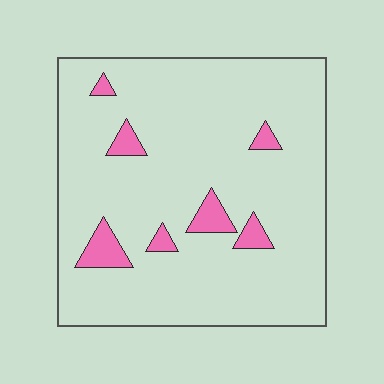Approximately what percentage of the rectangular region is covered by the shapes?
Approximately 10%.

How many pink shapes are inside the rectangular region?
7.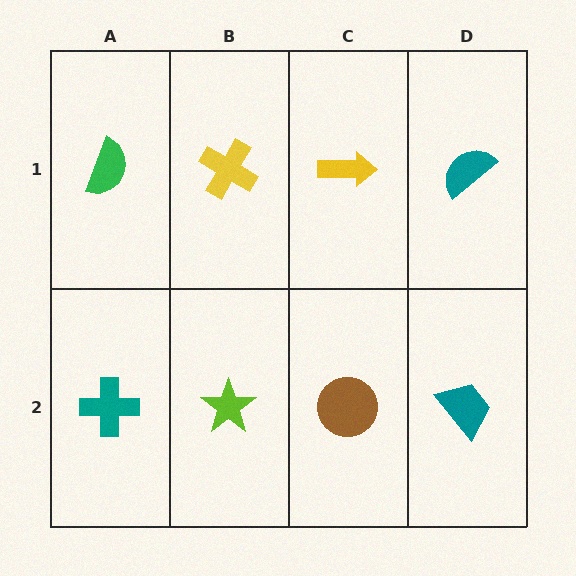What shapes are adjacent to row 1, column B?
A lime star (row 2, column B), a green semicircle (row 1, column A), a yellow arrow (row 1, column C).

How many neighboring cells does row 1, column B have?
3.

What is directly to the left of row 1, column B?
A green semicircle.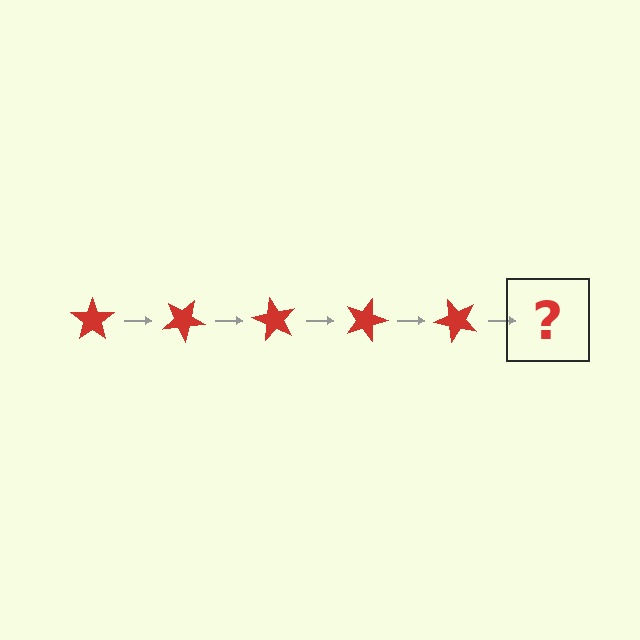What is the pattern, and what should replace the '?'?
The pattern is that the star rotates 30 degrees each step. The '?' should be a red star rotated 150 degrees.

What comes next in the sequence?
The next element should be a red star rotated 150 degrees.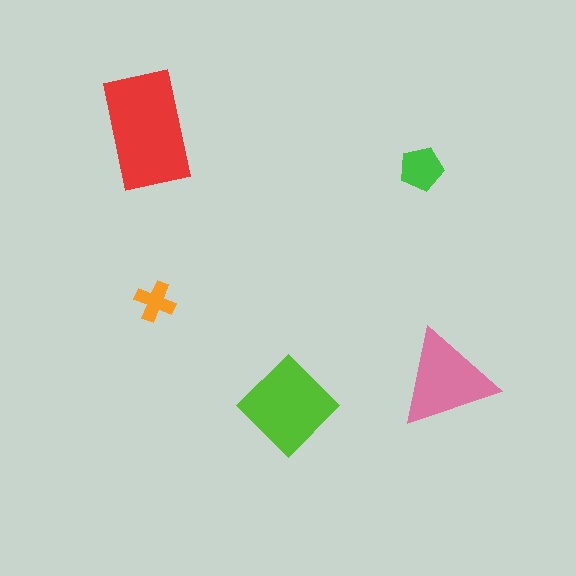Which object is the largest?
The red rectangle.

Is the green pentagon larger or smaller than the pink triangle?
Smaller.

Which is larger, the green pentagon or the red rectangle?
The red rectangle.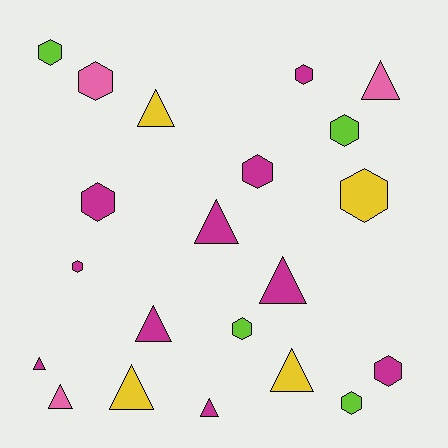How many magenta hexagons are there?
There are 5 magenta hexagons.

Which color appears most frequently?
Magenta, with 10 objects.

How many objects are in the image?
There are 21 objects.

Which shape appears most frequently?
Hexagon, with 11 objects.